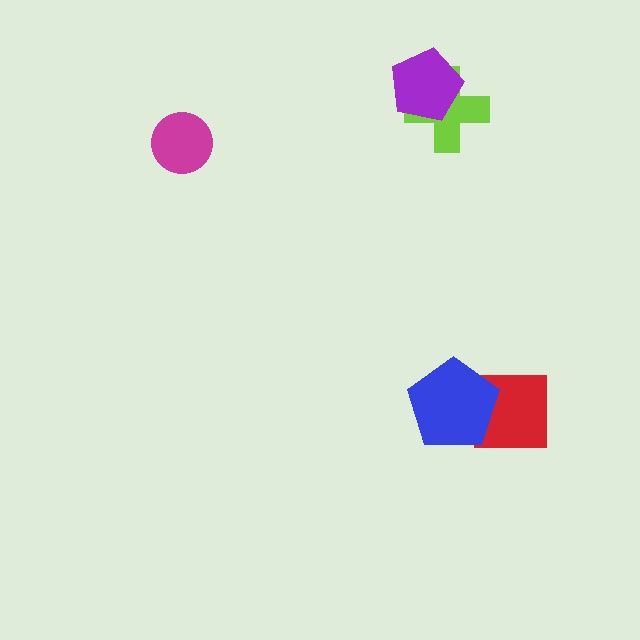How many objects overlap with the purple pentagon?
1 object overlaps with the purple pentagon.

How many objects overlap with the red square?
1 object overlaps with the red square.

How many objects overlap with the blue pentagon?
1 object overlaps with the blue pentagon.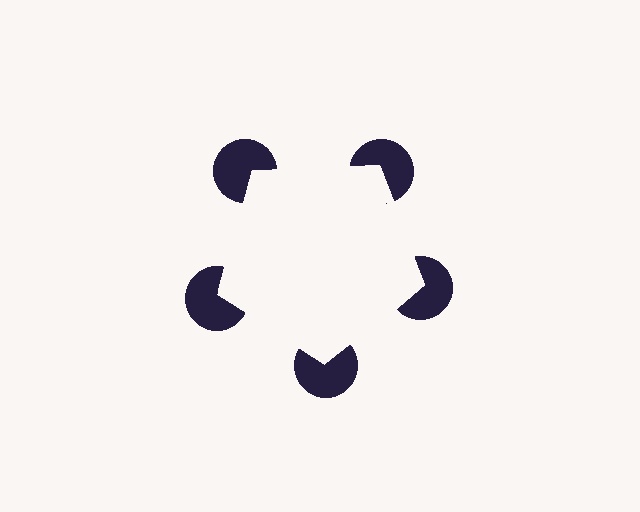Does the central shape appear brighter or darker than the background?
It typically appears slightly brighter than the background, even though no actual brightness change is drawn.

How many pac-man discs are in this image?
There are 5 — one at each vertex of the illusory pentagon.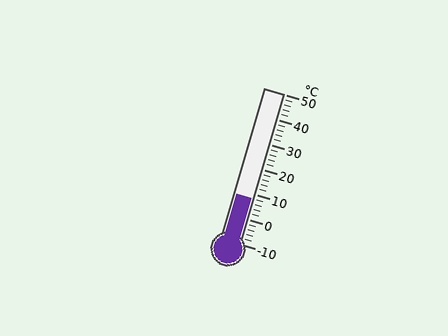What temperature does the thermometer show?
The thermometer shows approximately 8°C.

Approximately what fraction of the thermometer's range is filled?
The thermometer is filled to approximately 30% of its range.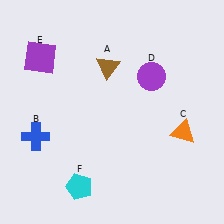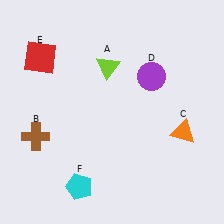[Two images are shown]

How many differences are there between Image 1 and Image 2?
There are 3 differences between the two images.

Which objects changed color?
A changed from brown to lime. B changed from blue to brown. E changed from purple to red.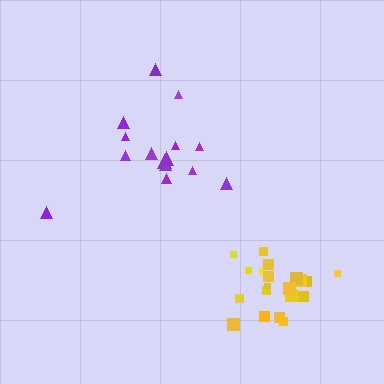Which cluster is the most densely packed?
Yellow.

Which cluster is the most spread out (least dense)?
Purple.